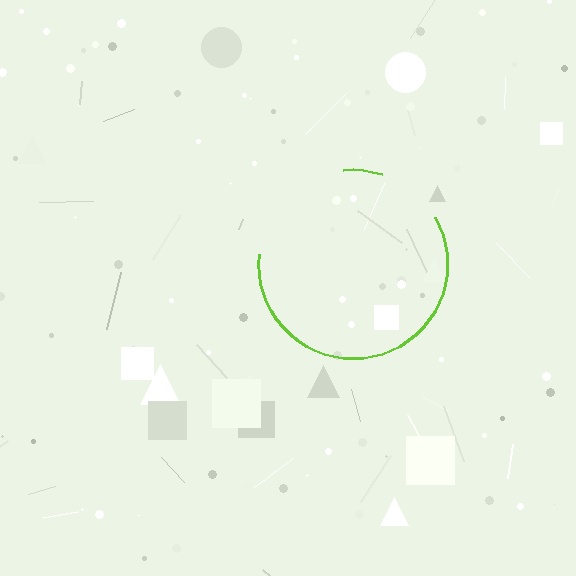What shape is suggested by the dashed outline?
The dashed outline suggests a circle.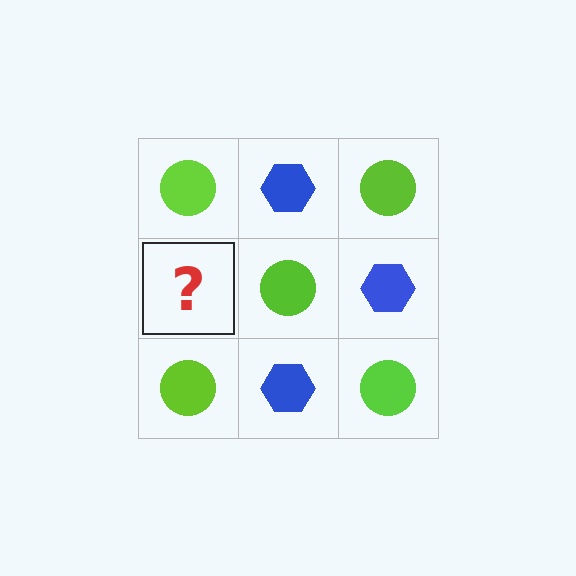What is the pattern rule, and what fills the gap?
The rule is that it alternates lime circle and blue hexagon in a checkerboard pattern. The gap should be filled with a blue hexagon.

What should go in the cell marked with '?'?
The missing cell should contain a blue hexagon.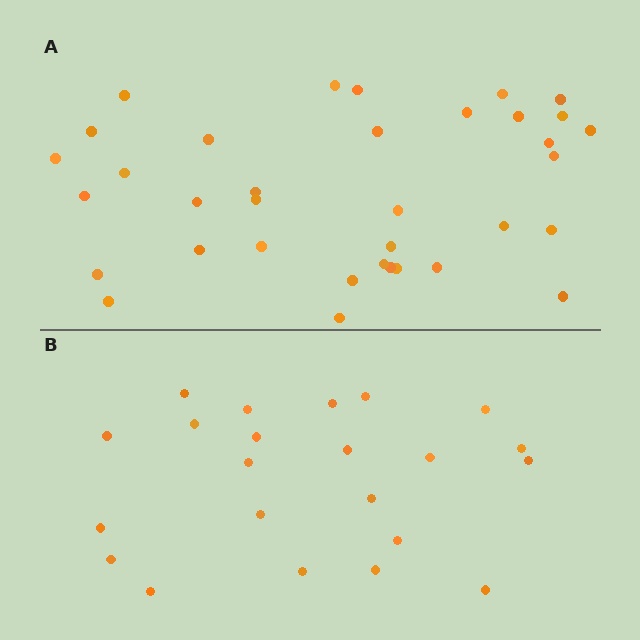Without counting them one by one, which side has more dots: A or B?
Region A (the top region) has more dots.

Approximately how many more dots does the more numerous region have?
Region A has approximately 15 more dots than region B.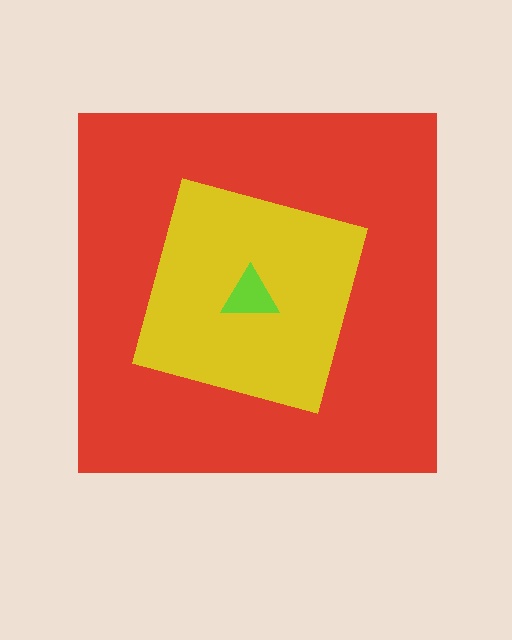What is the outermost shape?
The red square.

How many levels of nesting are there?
3.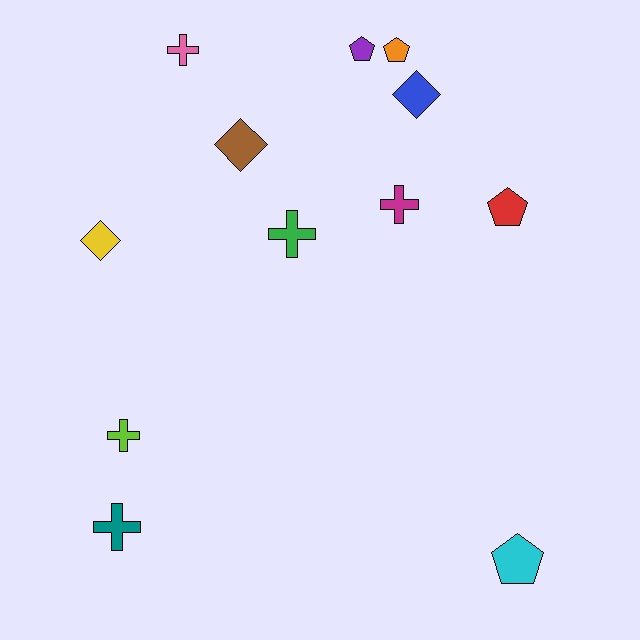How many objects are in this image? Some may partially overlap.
There are 12 objects.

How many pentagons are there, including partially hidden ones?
There are 4 pentagons.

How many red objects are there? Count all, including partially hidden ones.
There is 1 red object.